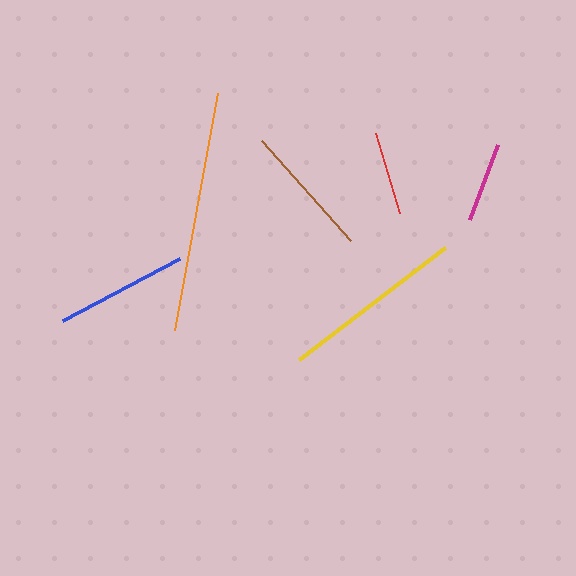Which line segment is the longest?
The orange line is the longest at approximately 241 pixels.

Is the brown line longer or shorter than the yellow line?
The yellow line is longer than the brown line.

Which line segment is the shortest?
The magenta line is the shortest at approximately 79 pixels.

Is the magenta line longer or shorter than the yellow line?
The yellow line is longer than the magenta line.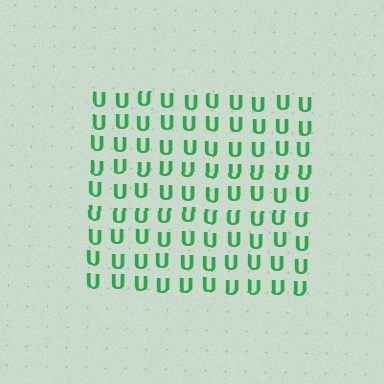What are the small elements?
The small elements are letter U's.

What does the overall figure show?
The overall figure shows a square.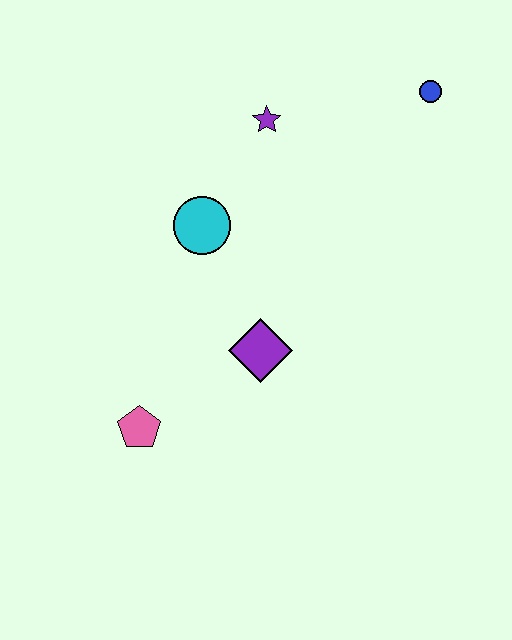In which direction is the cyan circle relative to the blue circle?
The cyan circle is to the left of the blue circle.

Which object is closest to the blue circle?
The purple star is closest to the blue circle.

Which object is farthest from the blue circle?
The pink pentagon is farthest from the blue circle.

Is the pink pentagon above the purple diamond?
No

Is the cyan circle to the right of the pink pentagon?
Yes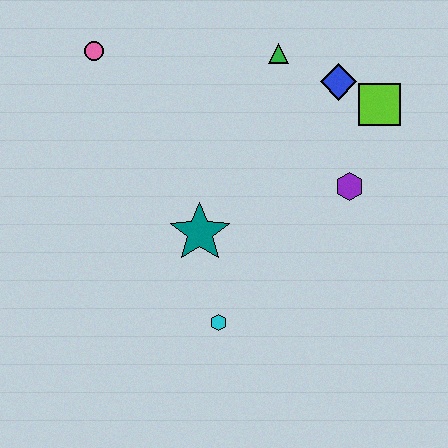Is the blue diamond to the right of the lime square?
No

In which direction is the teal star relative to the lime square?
The teal star is to the left of the lime square.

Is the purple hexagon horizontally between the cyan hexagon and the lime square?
Yes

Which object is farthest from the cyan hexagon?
The pink circle is farthest from the cyan hexagon.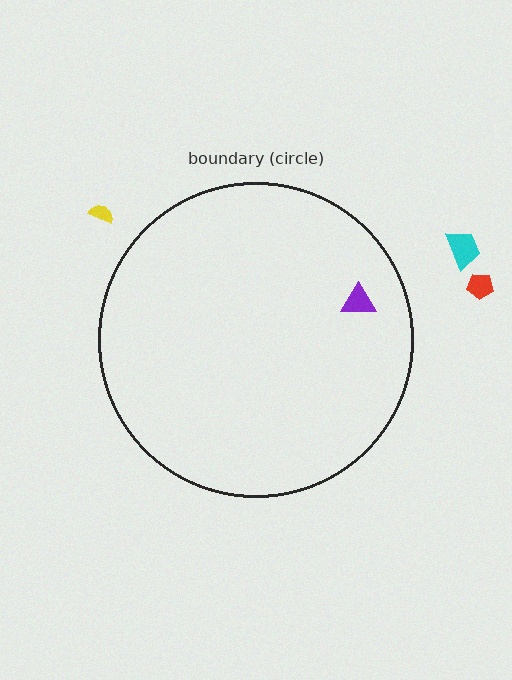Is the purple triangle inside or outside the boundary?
Inside.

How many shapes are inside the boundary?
1 inside, 3 outside.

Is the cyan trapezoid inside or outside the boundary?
Outside.